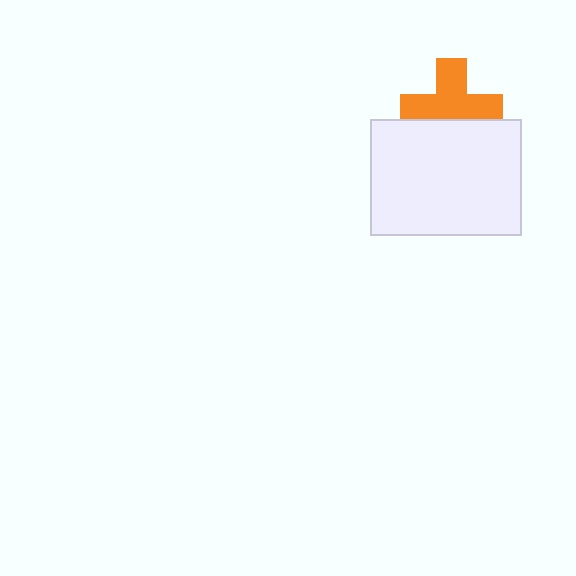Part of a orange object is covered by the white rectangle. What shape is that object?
It is a cross.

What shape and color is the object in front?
The object in front is a white rectangle.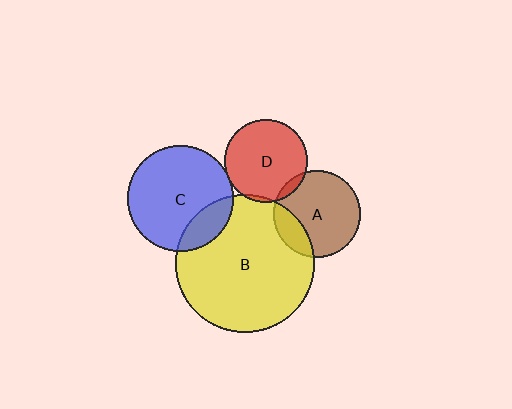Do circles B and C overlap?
Yes.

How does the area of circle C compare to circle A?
Approximately 1.5 times.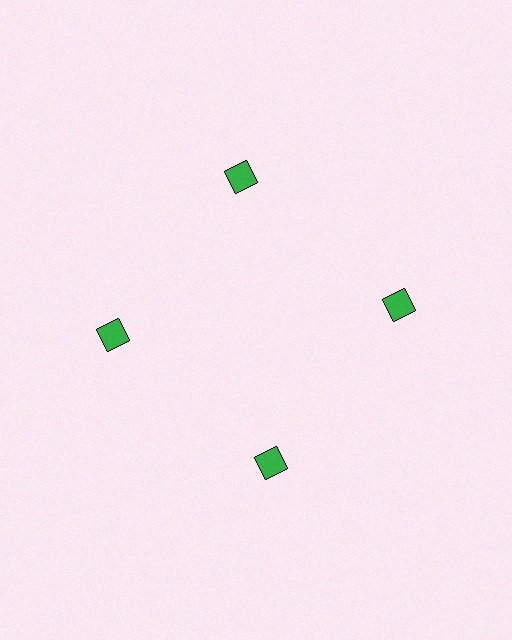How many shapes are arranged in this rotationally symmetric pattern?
There are 4 shapes, arranged in 4 groups of 1.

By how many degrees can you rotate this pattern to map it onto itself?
The pattern maps onto itself every 90 degrees of rotation.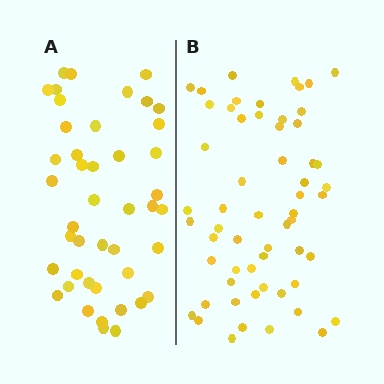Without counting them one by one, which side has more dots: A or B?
Region B (the right region) has more dots.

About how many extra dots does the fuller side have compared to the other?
Region B has approximately 15 more dots than region A.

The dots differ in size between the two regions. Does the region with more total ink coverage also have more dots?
No. Region A has more total ink coverage because its dots are larger, but region B actually contains more individual dots. Total area can be misleading — the number of items is what matters here.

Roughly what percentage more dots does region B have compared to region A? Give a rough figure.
About 30% more.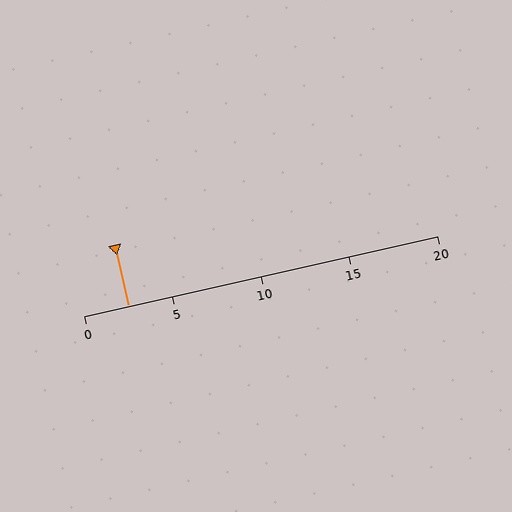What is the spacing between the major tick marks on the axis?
The major ticks are spaced 5 apart.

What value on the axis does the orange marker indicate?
The marker indicates approximately 2.5.